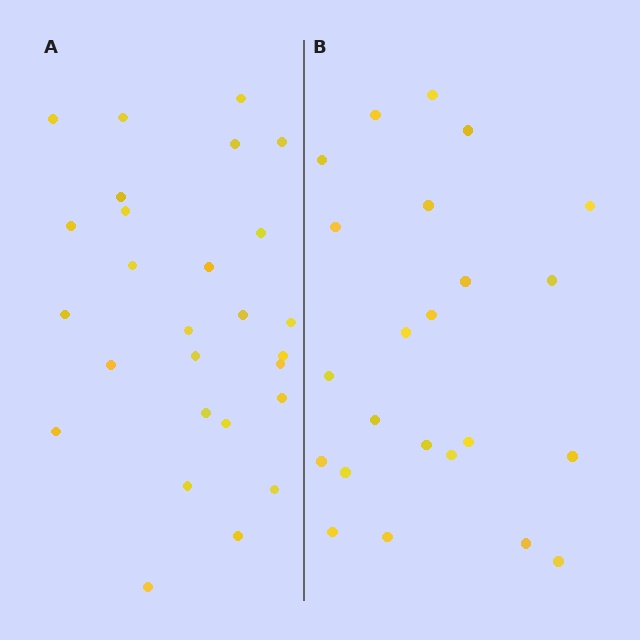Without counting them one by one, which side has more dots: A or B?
Region A (the left region) has more dots.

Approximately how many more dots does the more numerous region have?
Region A has about 4 more dots than region B.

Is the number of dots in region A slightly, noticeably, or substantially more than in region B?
Region A has only slightly more — the two regions are fairly close. The ratio is roughly 1.2 to 1.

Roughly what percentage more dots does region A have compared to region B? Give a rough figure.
About 15% more.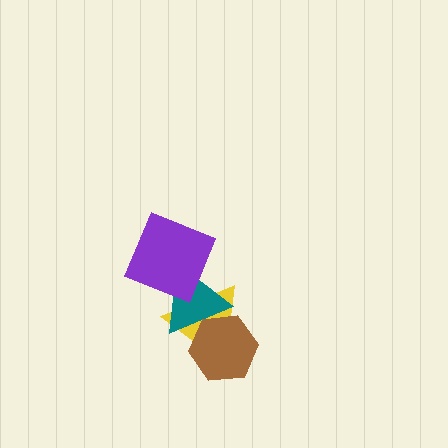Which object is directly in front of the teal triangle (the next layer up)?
The brown hexagon is directly in front of the teal triangle.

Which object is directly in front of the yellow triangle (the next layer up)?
The teal triangle is directly in front of the yellow triangle.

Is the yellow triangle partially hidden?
Yes, it is partially covered by another shape.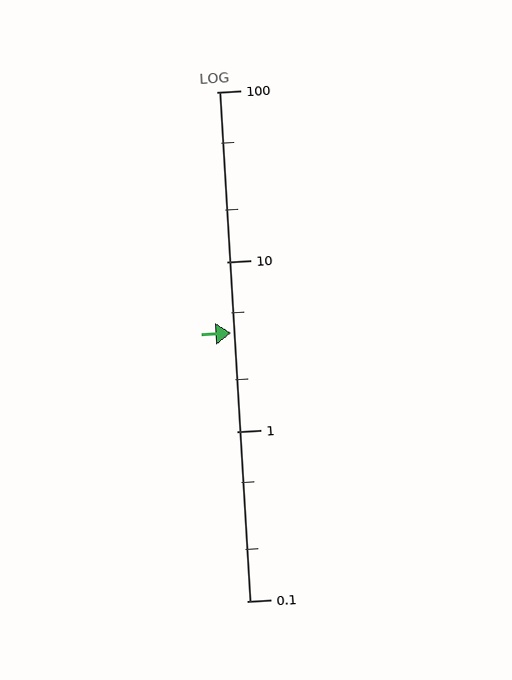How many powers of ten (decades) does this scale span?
The scale spans 3 decades, from 0.1 to 100.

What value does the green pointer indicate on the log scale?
The pointer indicates approximately 3.8.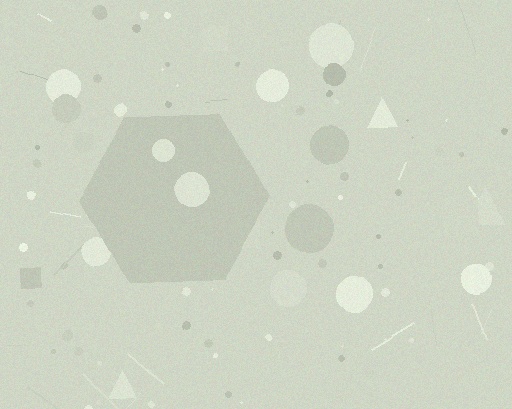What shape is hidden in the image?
A hexagon is hidden in the image.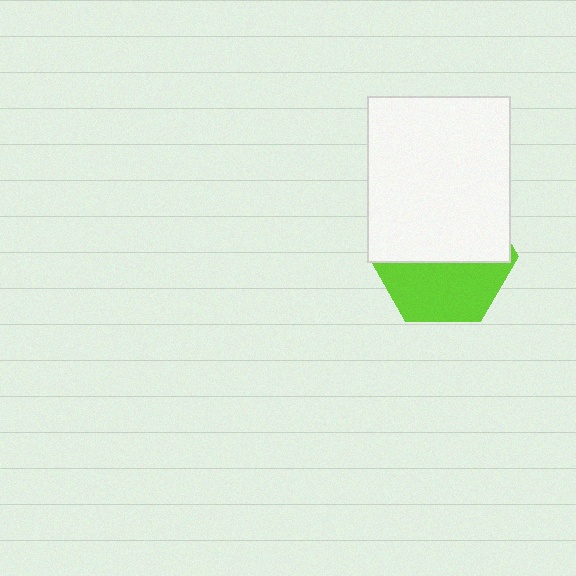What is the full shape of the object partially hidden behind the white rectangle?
The partially hidden object is a lime hexagon.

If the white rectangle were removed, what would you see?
You would see the complete lime hexagon.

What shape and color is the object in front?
The object in front is a white rectangle.